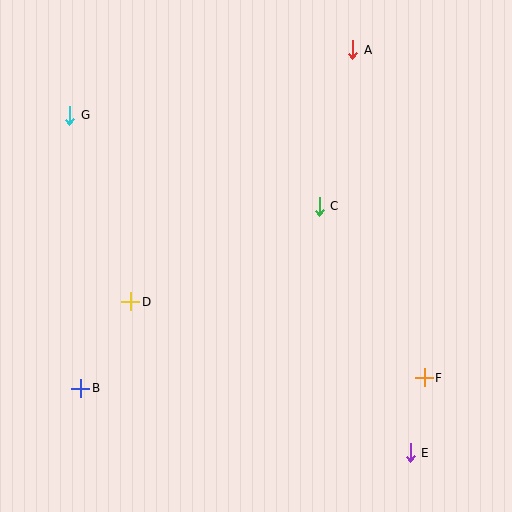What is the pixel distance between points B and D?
The distance between B and D is 100 pixels.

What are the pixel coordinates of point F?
Point F is at (424, 378).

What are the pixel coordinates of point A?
Point A is at (353, 50).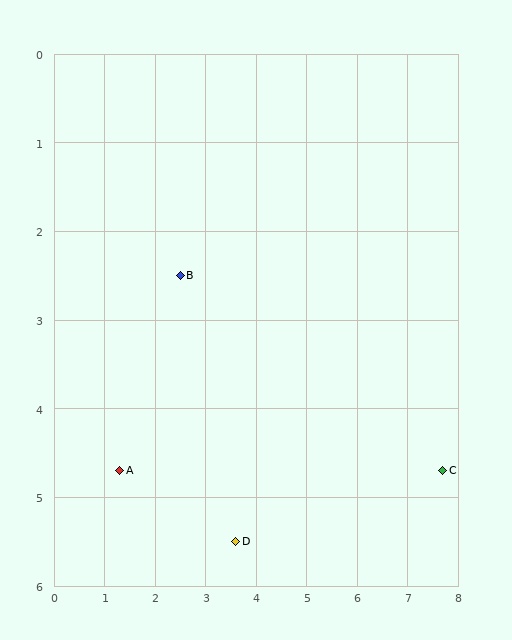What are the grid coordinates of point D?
Point D is at approximately (3.6, 5.5).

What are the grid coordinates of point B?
Point B is at approximately (2.5, 2.5).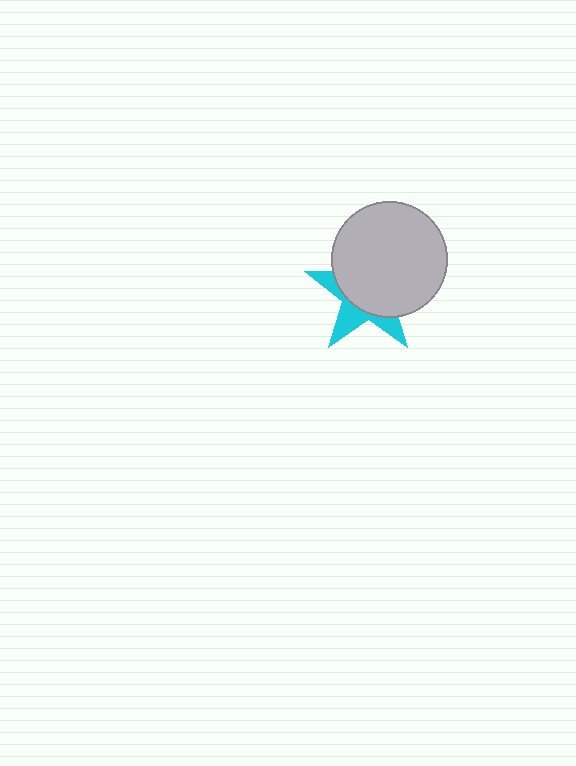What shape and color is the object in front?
The object in front is a light gray circle.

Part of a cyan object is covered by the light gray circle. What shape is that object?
It is a star.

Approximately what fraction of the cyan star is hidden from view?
Roughly 66% of the cyan star is hidden behind the light gray circle.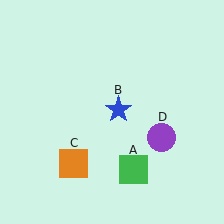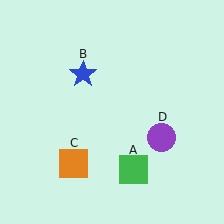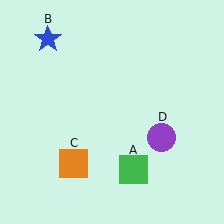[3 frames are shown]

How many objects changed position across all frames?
1 object changed position: blue star (object B).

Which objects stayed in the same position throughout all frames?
Green square (object A) and orange square (object C) and purple circle (object D) remained stationary.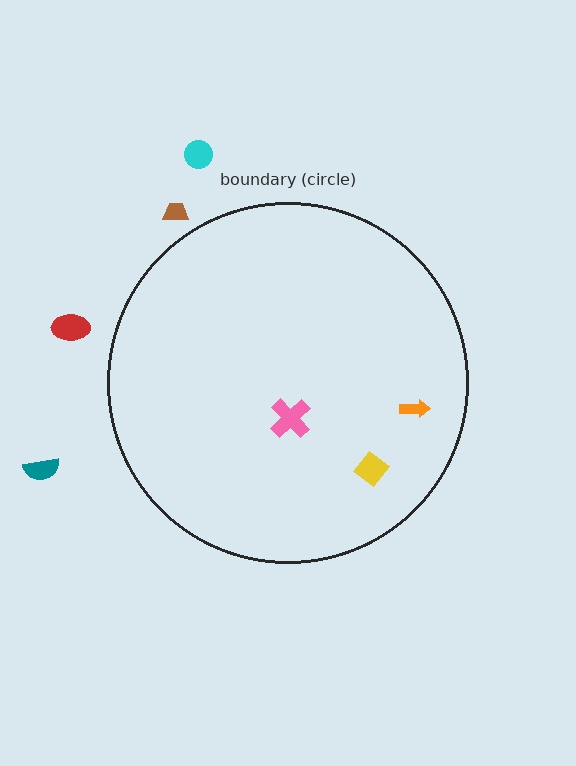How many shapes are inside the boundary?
3 inside, 4 outside.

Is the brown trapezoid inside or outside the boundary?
Outside.